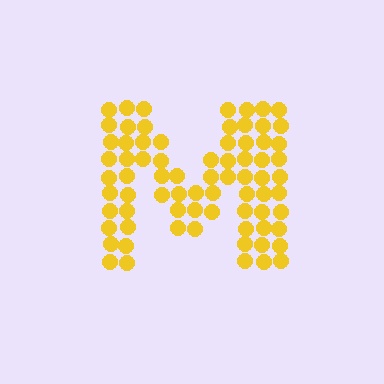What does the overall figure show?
The overall figure shows the letter M.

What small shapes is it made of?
It is made of small circles.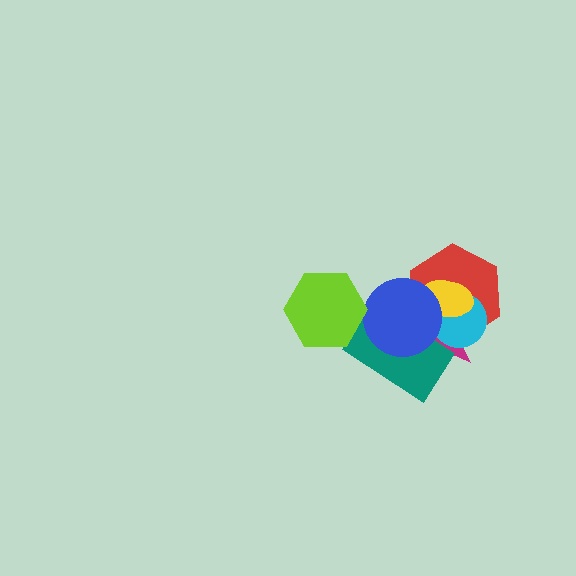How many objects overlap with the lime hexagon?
0 objects overlap with the lime hexagon.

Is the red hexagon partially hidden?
Yes, it is partially covered by another shape.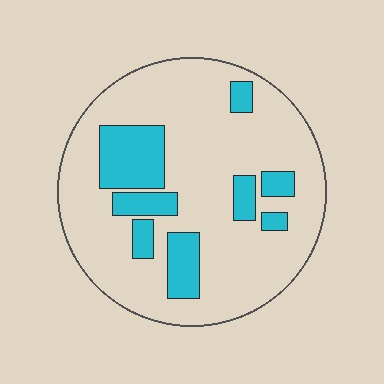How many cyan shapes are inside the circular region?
8.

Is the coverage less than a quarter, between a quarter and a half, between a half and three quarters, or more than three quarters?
Less than a quarter.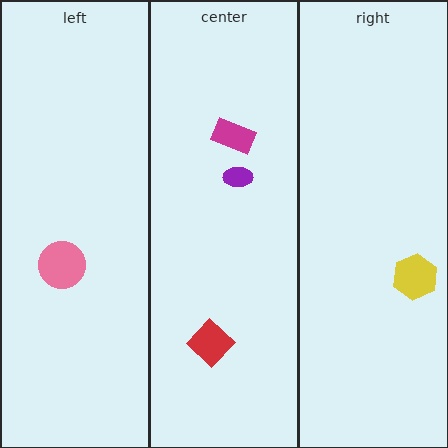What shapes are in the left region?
The pink circle.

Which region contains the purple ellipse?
The center region.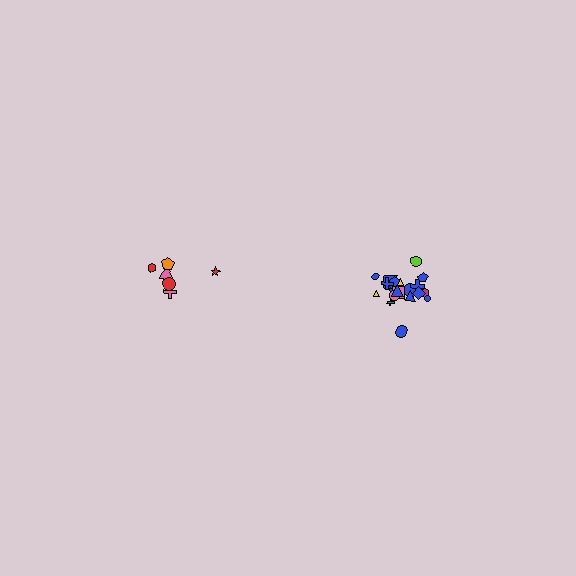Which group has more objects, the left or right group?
The right group.